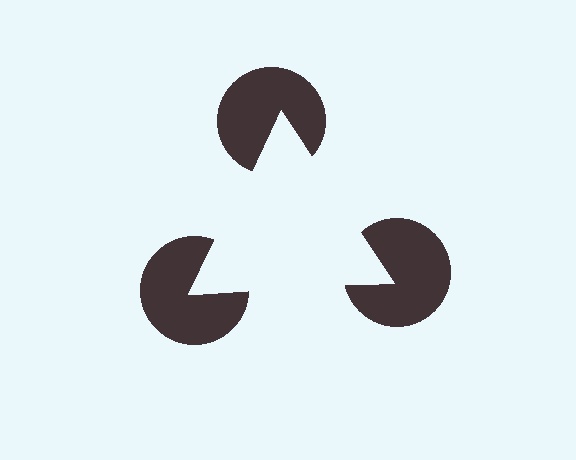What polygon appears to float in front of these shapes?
An illusory triangle — its edges are inferred from the aligned wedge cuts in the pac-man discs, not physically drawn.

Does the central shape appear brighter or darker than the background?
It typically appears slightly brighter than the background, even though no actual brightness change is drawn.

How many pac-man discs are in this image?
There are 3 — one at each vertex of the illusory triangle.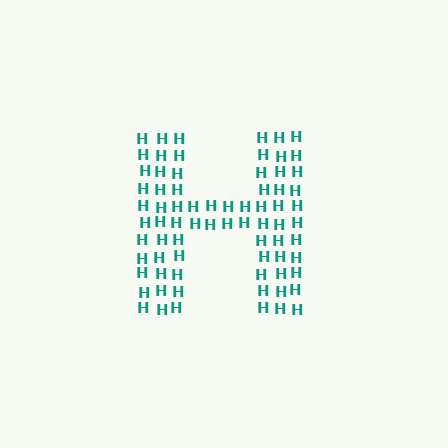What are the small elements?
The small elements are letter H's.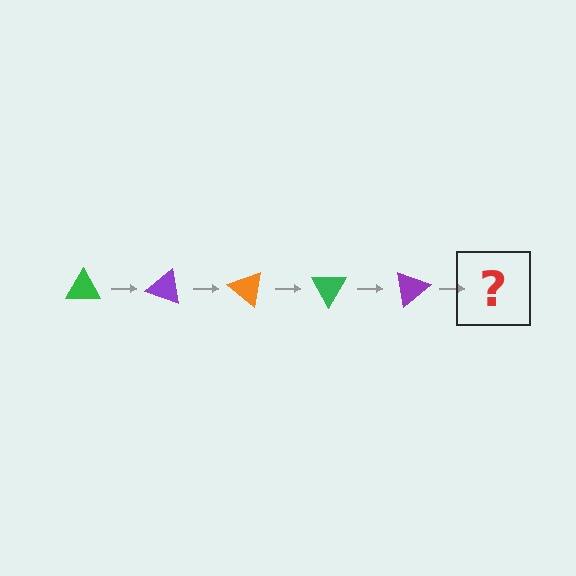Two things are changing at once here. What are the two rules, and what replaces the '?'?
The two rules are that it rotates 20 degrees each step and the color cycles through green, purple, and orange. The '?' should be an orange triangle, rotated 100 degrees from the start.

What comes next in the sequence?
The next element should be an orange triangle, rotated 100 degrees from the start.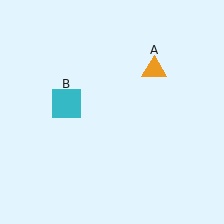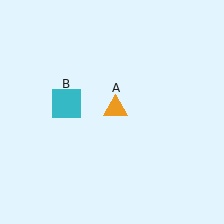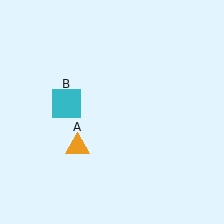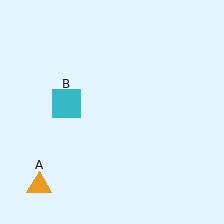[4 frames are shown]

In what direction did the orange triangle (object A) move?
The orange triangle (object A) moved down and to the left.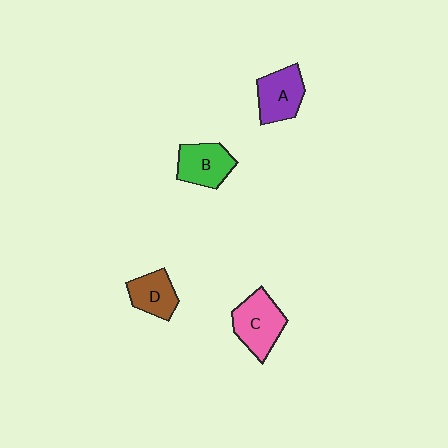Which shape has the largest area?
Shape C (pink).